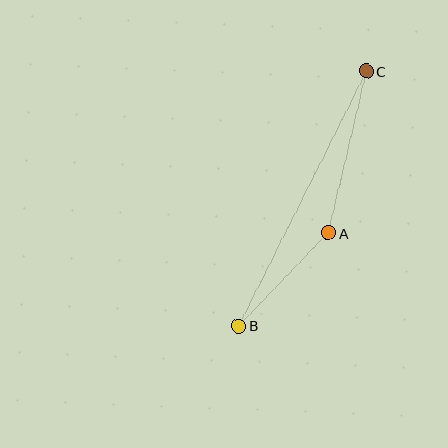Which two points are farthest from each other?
Points B and C are farthest from each other.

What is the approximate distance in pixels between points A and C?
The distance between A and C is approximately 166 pixels.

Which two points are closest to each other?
Points A and B are closest to each other.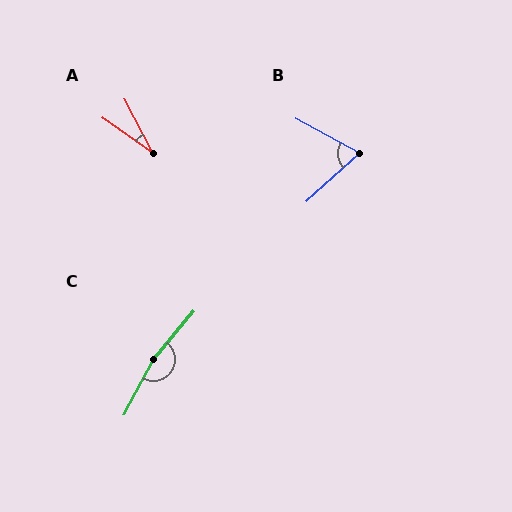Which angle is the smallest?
A, at approximately 27 degrees.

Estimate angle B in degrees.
Approximately 70 degrees.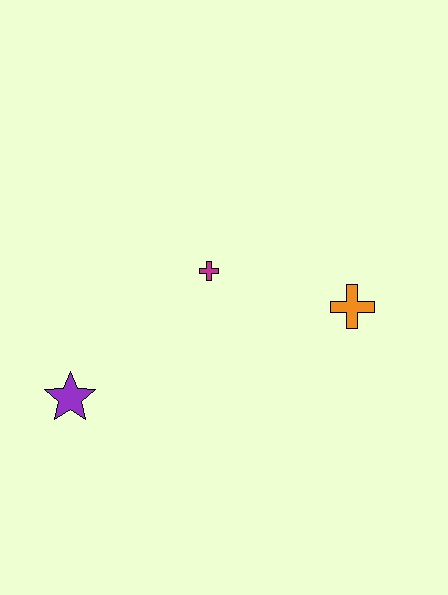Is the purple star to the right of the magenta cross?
No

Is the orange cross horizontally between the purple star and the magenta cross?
No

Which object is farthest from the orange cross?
The purple star is farthest from the orange cross.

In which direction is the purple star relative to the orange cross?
The purple star is to the left of the orange cross.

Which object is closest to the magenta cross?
The orange cross is closest to the magenta cross.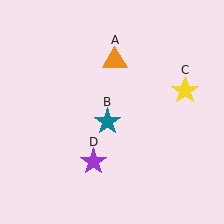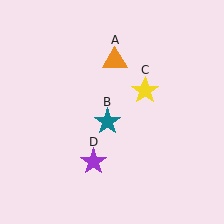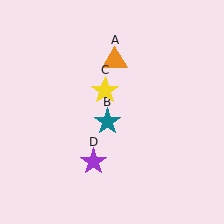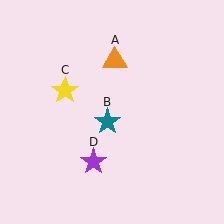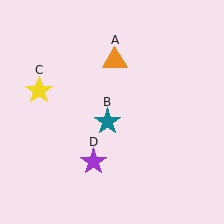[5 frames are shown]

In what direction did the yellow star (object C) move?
The yellow star (object C) moved left.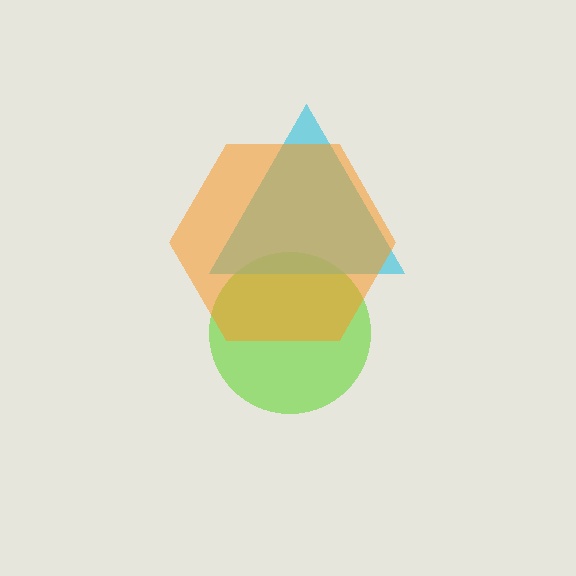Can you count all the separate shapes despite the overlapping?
Yes, there are 3 separate shapes.